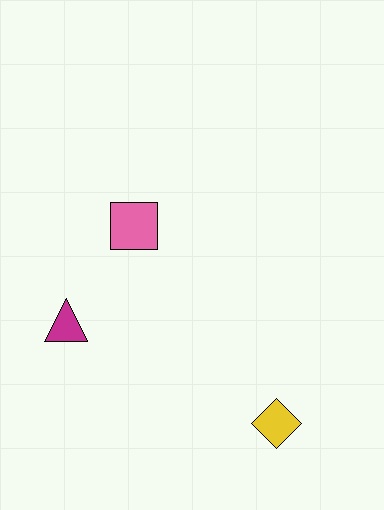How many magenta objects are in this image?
There is 1 magenta object.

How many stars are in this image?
There are no stars.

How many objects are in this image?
There are 3 objects.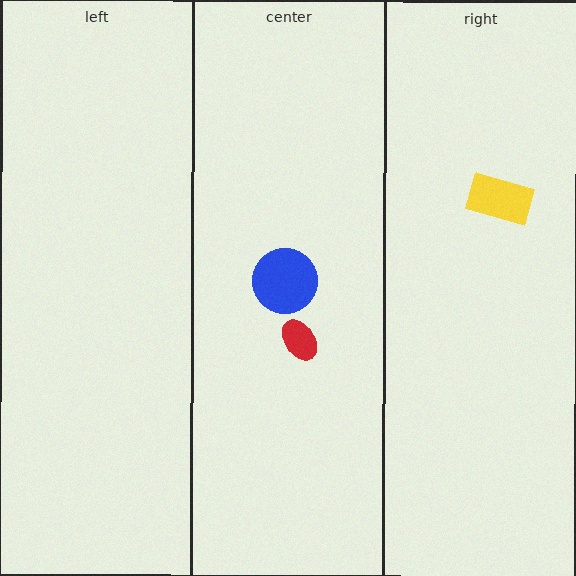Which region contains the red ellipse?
The center region.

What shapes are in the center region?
The blue circle, the red ellipse.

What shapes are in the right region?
The yellow rectangle.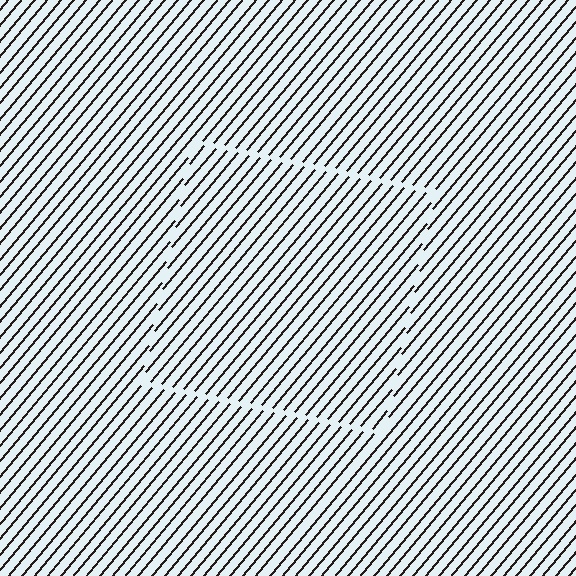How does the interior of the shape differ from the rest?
The interior of the shape contains the same grating, shifted by half a period — the contour is defined by the phase discontinuity where line-ends from the inner and outer gratings abut.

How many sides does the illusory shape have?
4 sides — the line-ends trace a square.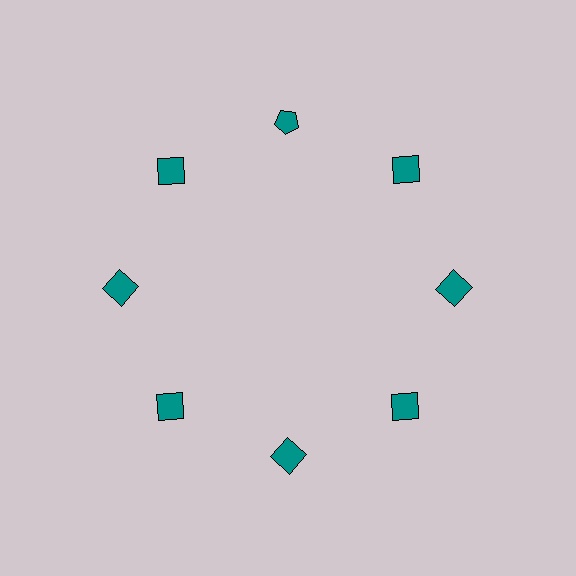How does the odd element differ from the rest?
It has a different shape: pentagon instead of square.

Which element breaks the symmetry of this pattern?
The teal pentagon at roughly the 12 o'clock position breaks the symmetry. All other shapes are teal squares.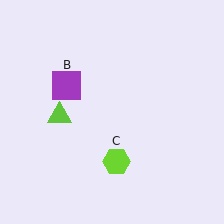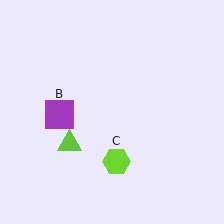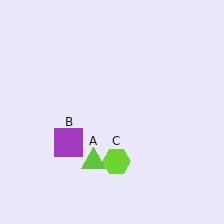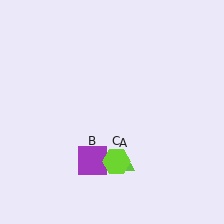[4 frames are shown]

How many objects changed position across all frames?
2 objects changed position: lime triangle (object A), purple square (object B).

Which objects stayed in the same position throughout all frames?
Lime hexagon (object C) remained stationary.